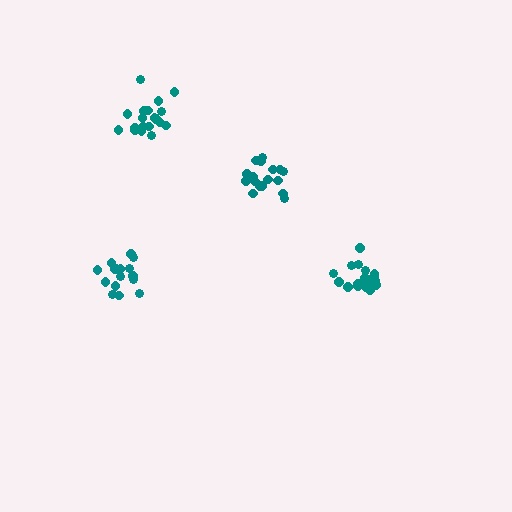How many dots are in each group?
Group 1: 19 dots, Group 2: 17 dots, Group 3: 16 dots, Group 4: 19 dots (71 total).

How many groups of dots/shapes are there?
There are 4 groups.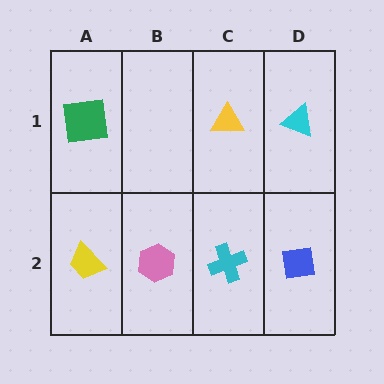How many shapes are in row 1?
3 shapes.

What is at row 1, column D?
A cyan triangle.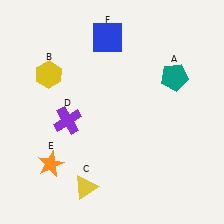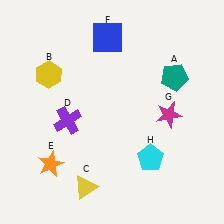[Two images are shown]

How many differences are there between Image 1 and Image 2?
There are 2 differences between the two images.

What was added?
A magenta star (G), a cyan pentagon (H) were added in Image 2.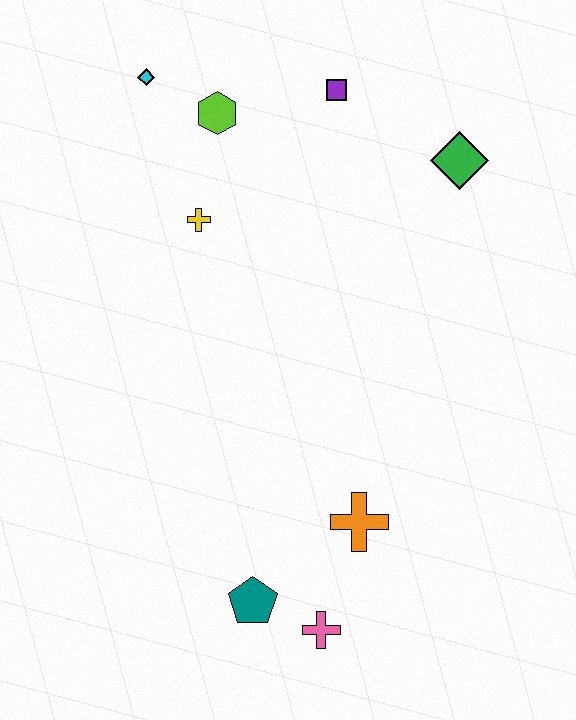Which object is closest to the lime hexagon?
The cyan diamond is closest to the lime hexagon.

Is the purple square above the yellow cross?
Yes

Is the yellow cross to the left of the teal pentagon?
Yes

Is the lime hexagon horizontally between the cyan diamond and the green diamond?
Yes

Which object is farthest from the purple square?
The pink cross is farthest from the purple square.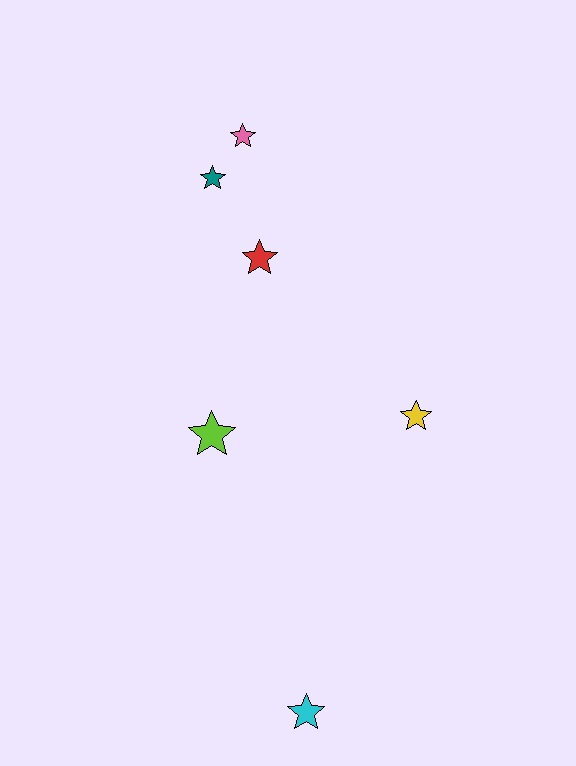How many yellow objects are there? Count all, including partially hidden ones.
There is 1 yellow object.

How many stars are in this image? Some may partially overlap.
There are 6 stars.